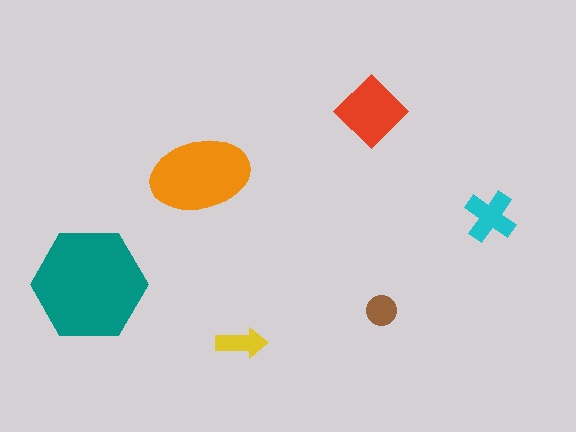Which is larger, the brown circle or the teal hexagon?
The teal hexagon.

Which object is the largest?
The teal hexagon.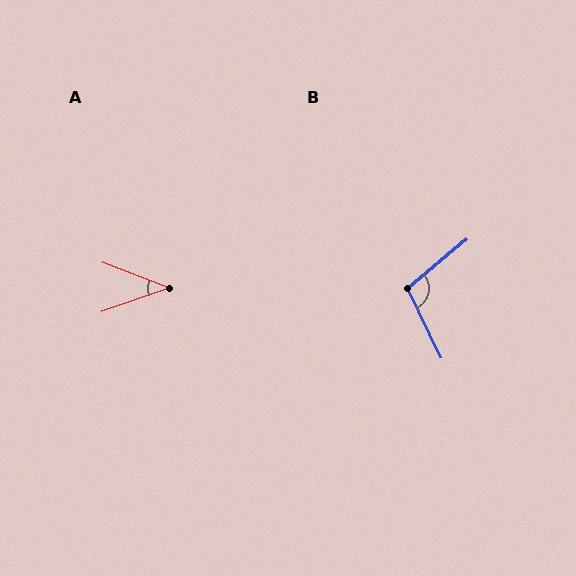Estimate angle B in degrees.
Approximately 104 degrees.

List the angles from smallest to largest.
A (41°), B (104°).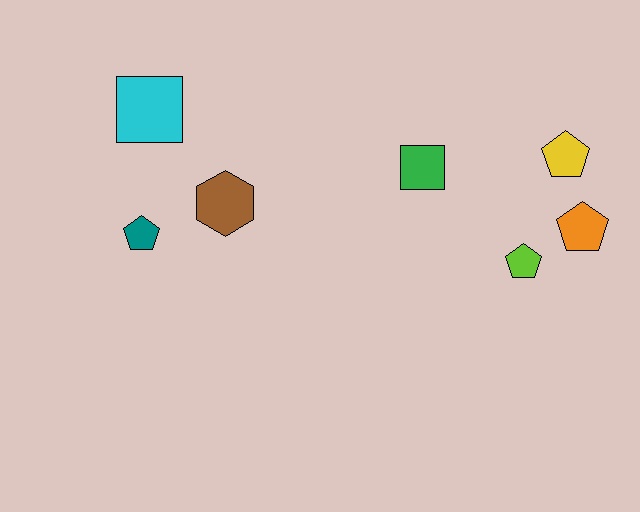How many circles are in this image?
There are no circles.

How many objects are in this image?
There are 7 objects.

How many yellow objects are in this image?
There is 1 yellow object.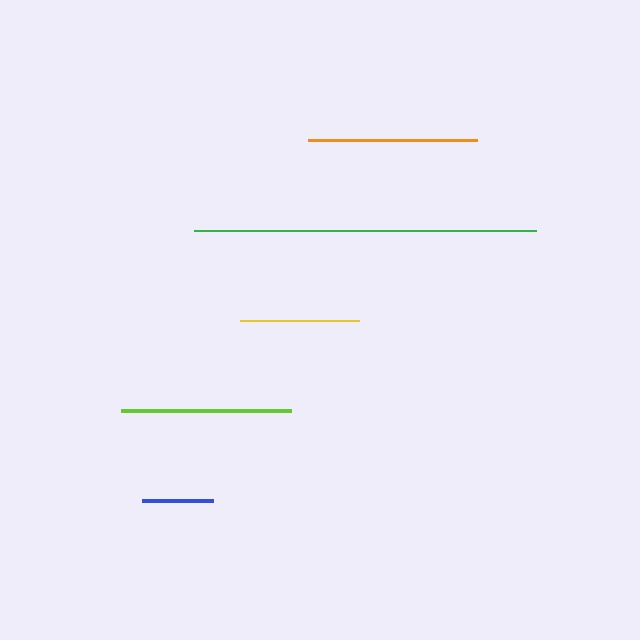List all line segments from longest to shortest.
From longest to shortest: green, lime, orange, yellow, blue.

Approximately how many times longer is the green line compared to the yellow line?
The green line is approximately 2.9 times the length of the yellow line.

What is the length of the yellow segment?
The yellow segment is approximately 119 pixels long.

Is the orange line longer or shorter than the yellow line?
The orange line is longer than the yellow line.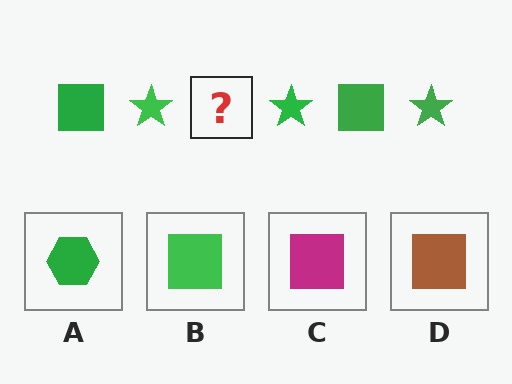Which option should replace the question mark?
Option B.